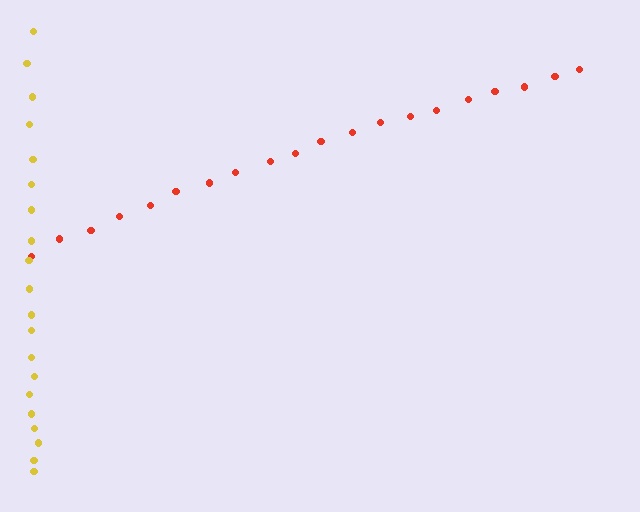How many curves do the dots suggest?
There are 2 distinct paths.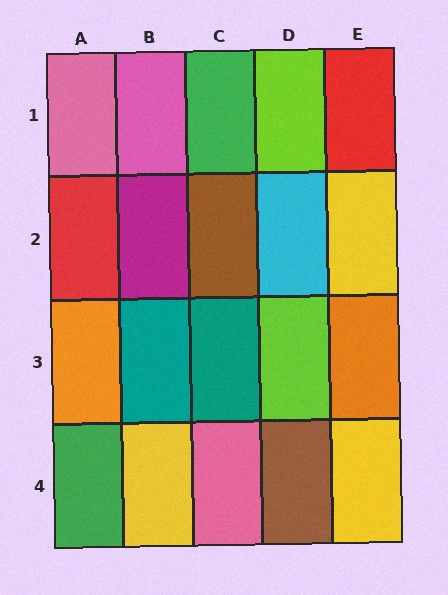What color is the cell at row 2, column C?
Brown.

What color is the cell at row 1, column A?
Pink.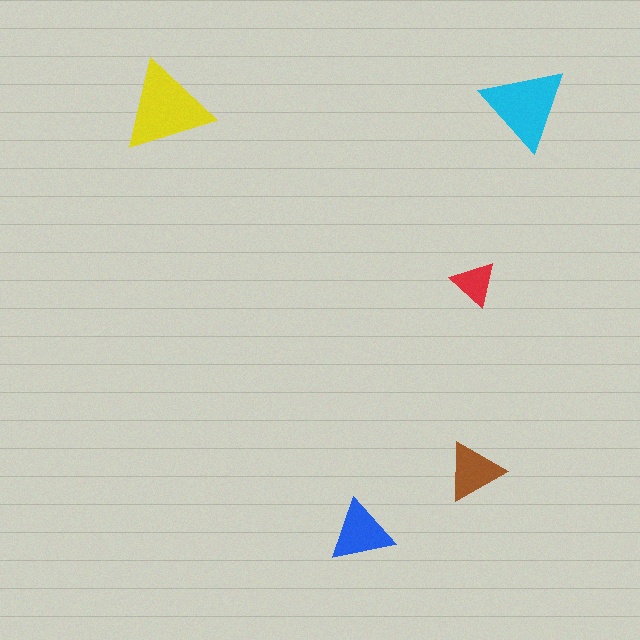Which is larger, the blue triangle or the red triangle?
The blue one.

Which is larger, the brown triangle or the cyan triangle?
The cyan one.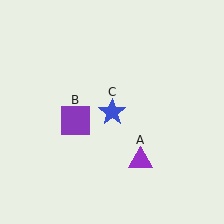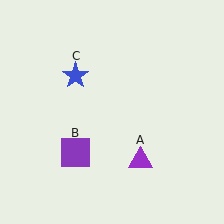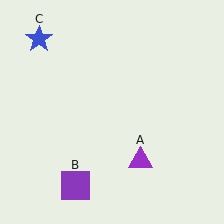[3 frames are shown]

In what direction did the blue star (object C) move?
The blue star (object C) moved up and to the left.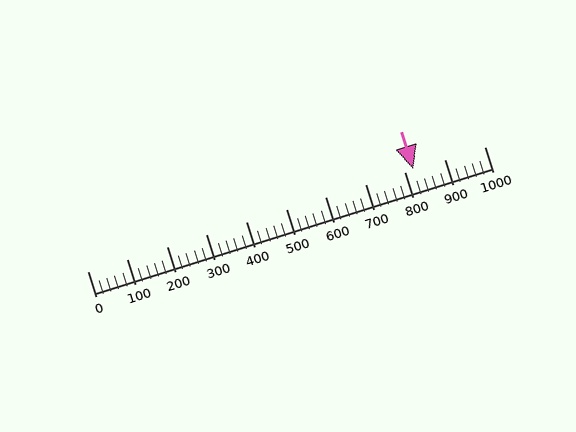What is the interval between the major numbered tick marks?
The major tick marks are spaced 100 units apart.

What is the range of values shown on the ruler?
The ruler shows values from 0 to 1000.